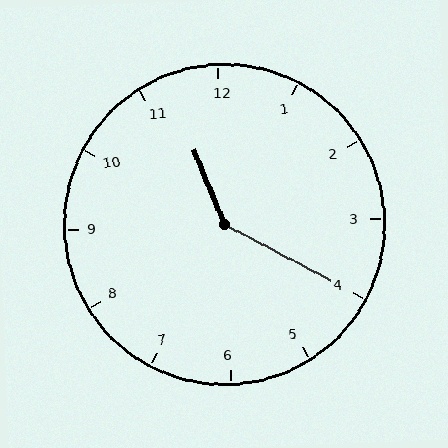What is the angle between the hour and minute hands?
Approximately 140 degrees.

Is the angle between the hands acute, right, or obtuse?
It is obtuse.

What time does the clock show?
11:20.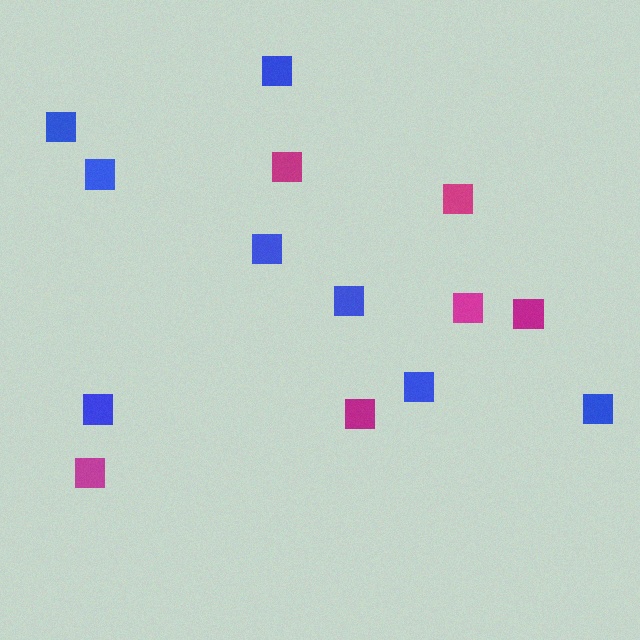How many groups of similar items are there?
There are 2 groups: one group of magenta squares (6) and one group of blue squares (8).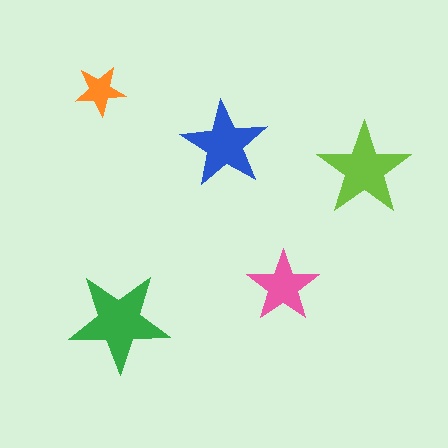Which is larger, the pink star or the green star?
The green one.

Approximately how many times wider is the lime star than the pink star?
About 1.5 times wider.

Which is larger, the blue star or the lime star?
The lime one.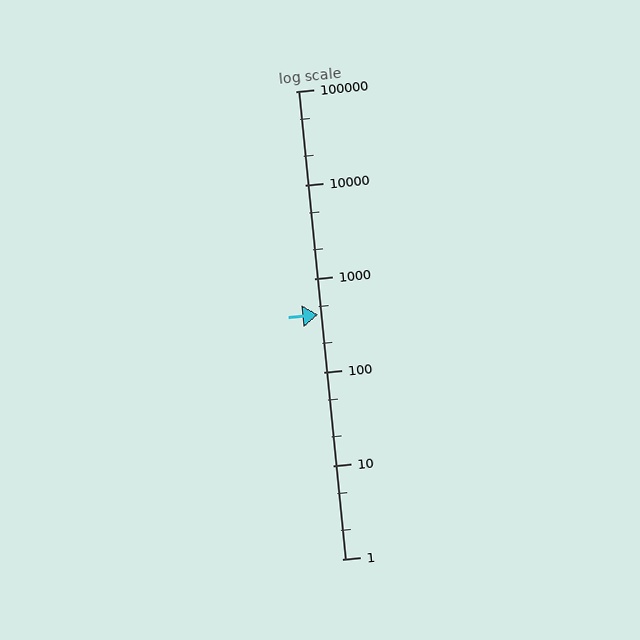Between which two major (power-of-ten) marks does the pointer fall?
The pointer is between 100 and 1000.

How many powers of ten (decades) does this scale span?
The scale spans 5 decades, from 1 to 100000.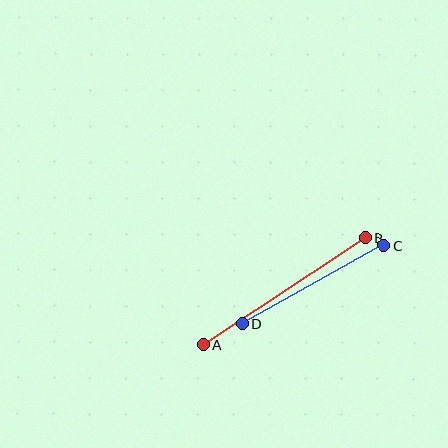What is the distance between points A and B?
The distance is approximately 194 pixels.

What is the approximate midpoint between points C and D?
The midpoint is at approximately (313, 285) pixels.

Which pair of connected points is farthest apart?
Points A and B are farthest apart.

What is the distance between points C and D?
The distance is approximately 162 pixels.